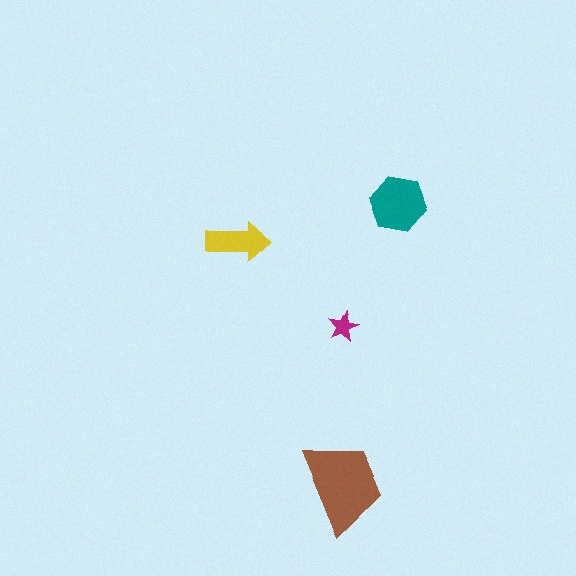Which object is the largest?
The brown trapezoid.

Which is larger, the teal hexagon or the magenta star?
The teal hexagon.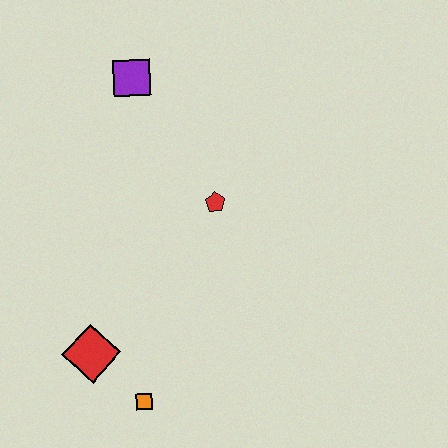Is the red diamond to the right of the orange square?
No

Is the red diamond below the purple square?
Yes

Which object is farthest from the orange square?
The purple square is farthest from the orange square.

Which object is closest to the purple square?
The red pentagon is closest to the purple square.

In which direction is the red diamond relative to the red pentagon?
The red diamond is below the red pentagon.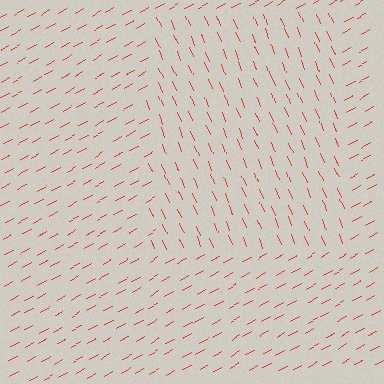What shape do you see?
I see a rectangle.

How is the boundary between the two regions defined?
The boundary is defined purely by a change in line orientation (approximately 83 degrees difference). All lines are the same color and thickness.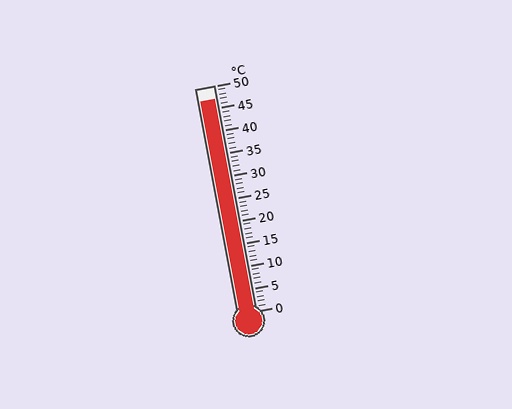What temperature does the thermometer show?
The thermometer shows approximately 47°C.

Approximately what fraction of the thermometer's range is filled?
The thermometer is filled to approximately 95% of its range.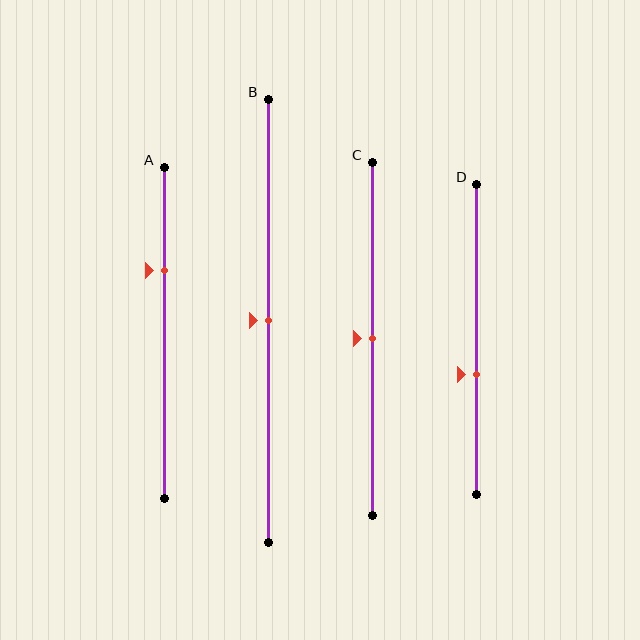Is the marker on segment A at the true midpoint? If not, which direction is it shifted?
No, the marker on segment A is shifted upward by about 19% of the segment length.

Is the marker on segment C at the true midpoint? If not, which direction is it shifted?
Yes, the marker on segment C is at the true midpoint.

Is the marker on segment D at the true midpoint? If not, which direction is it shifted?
No, the marker on segment D is shifted downward by about 11% of the segment length.